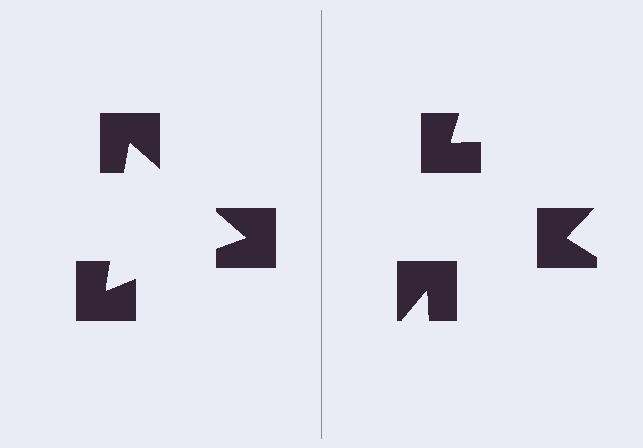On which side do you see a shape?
An illusory triangle appears on the left side. On the right side the wedge cuts are rotated, so no coherent shape forms.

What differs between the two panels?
The notched squares are positioned identically on both sides; only the wedge orientations differ. On the left they align to a triangle; on the right they are misaligned.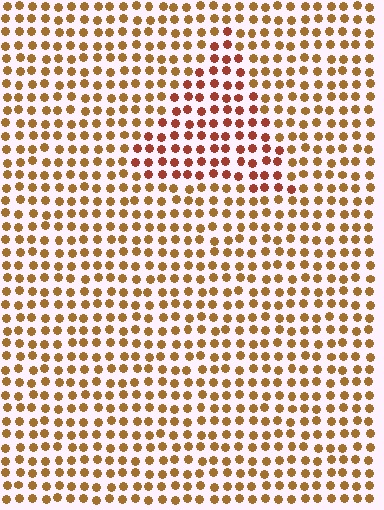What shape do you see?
I see a triangle.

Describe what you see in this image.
The image is filled with small brown elements in a uniform arrangement. A triangle-shaped region is visible where the elements are tinted to a slightly different hue, forming a subtle color boundary.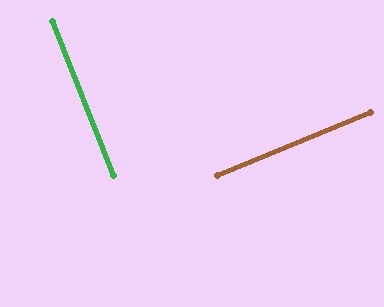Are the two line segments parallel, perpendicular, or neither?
Perpendicular — they meet at approximately 89°.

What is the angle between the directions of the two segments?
Approximately 89 degrees.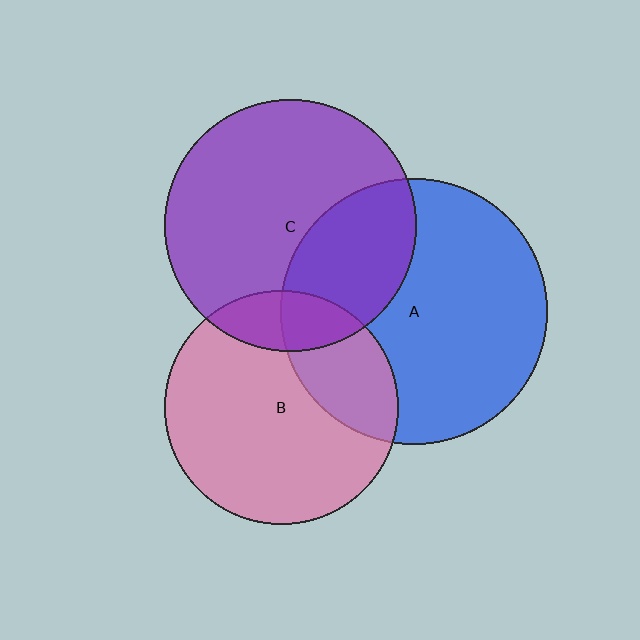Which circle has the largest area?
Circle A (blue).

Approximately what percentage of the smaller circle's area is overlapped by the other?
Approximately 15%.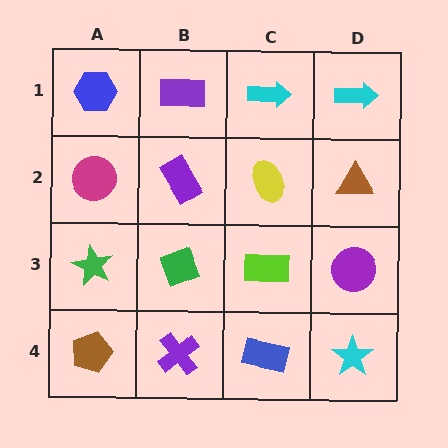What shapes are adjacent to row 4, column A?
A green star (row 3, column A), a purple cross (row 4, column B).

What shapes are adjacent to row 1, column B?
A purple rectangle (row 2, column B), a blue hexagon (row 1, column A), a cyan arrow (row 1, column C).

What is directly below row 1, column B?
A purple rectangle.